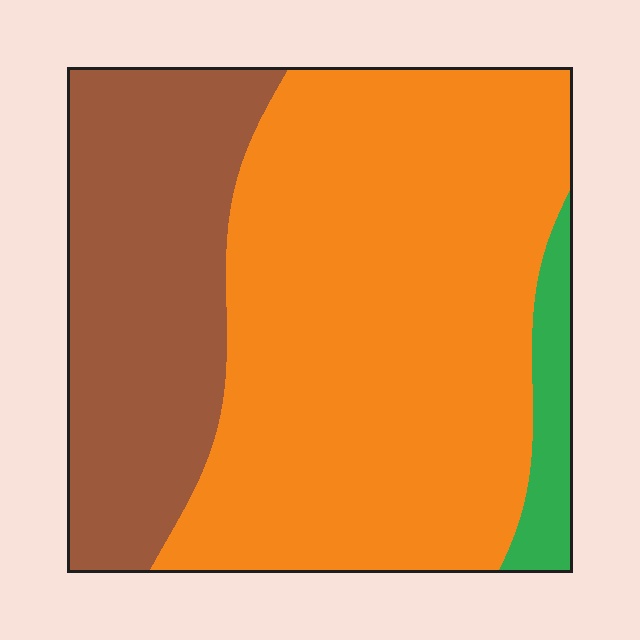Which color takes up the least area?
Green, at roughly 5%.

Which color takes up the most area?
Orange, at roughly 65%.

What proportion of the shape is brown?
Brown covers about 30% of the shape.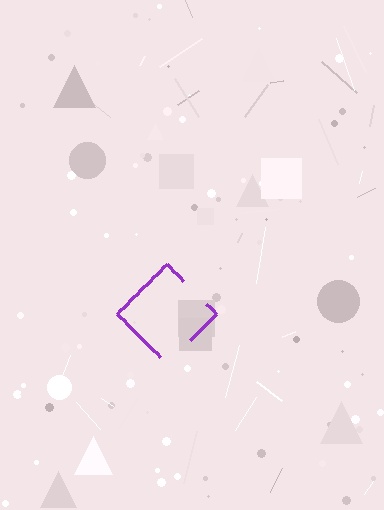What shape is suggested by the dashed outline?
The dashed outline suggests a diamond.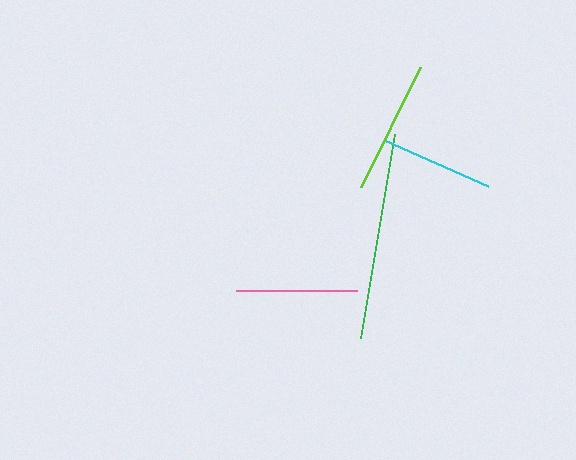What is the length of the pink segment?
The pink segment is approximately 121 pixels long.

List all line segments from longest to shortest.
From longest to shortest: green, lime, pink, cyan.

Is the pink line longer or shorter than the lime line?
The lime line is longer than the pink line.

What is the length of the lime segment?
The lime segment is approximately 133 pixels long.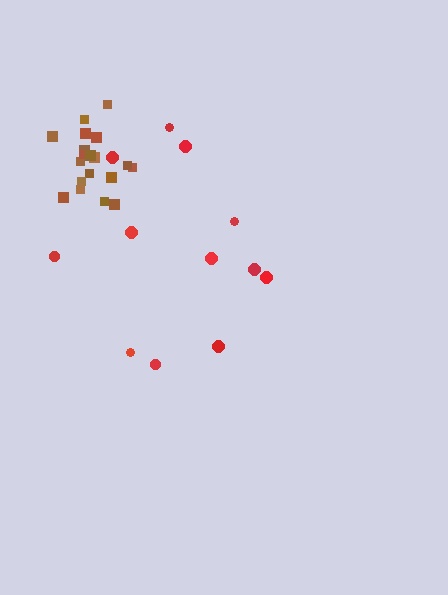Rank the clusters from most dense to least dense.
brown, red.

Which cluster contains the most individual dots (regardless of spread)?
Brown (19).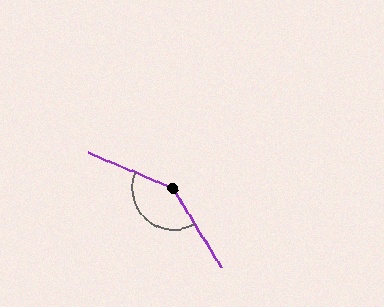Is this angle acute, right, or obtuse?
It is obtuse.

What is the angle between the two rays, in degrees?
Approximately 144 degrees.